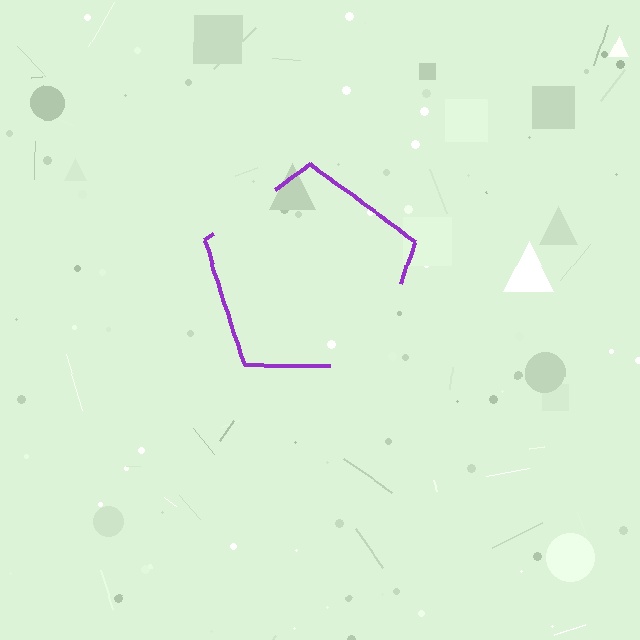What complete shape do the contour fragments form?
The contour fragments form a pentagon.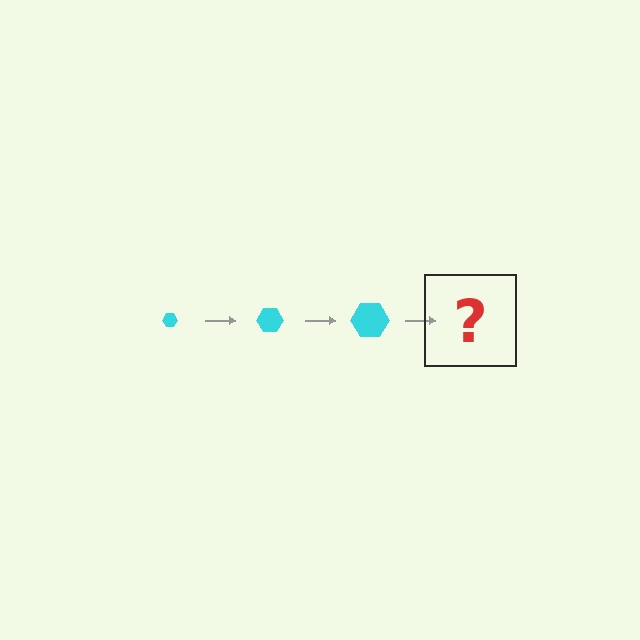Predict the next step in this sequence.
The next step is a cyan hexagon, larger than the previous one.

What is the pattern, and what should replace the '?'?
The pattern is that the hexagon gets progressively larger each step. The '?' should be a cyan hexagon, larger than the previous one.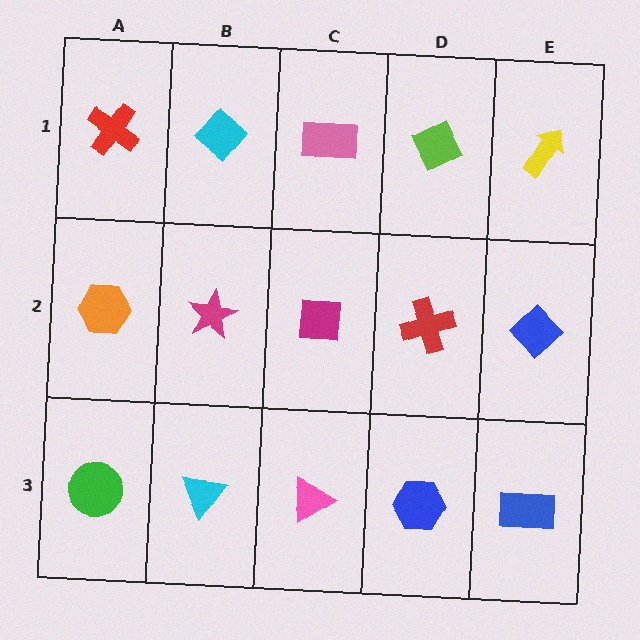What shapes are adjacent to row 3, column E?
A blue diamond (row 2, column E), a blue hexagon (row 3, column D).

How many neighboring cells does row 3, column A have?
2.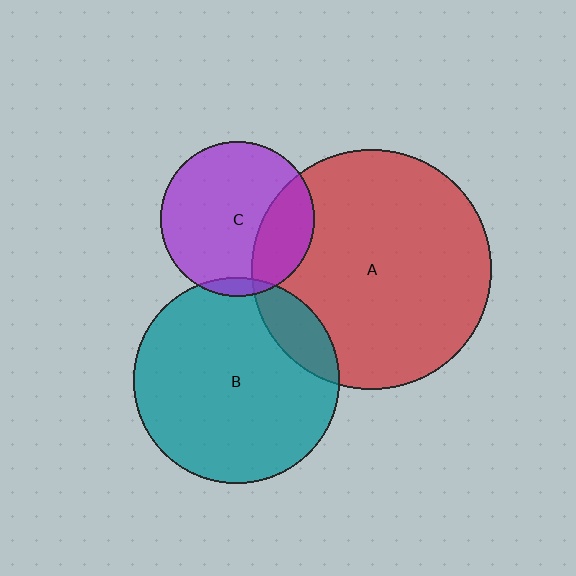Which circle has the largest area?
Circle A (red).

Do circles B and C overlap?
Yes.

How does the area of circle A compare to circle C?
Approximately 2.4 times.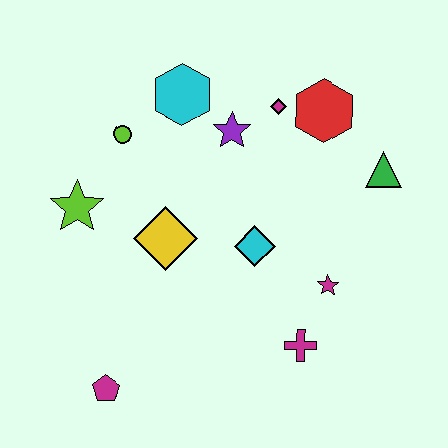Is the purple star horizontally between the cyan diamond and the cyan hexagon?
Yes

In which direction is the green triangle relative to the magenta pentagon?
The green triangle is to the right of the magenta pentagon.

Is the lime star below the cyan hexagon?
Yes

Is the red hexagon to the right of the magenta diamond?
Yes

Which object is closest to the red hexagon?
The magenta diamond is closest to the red hexagon.